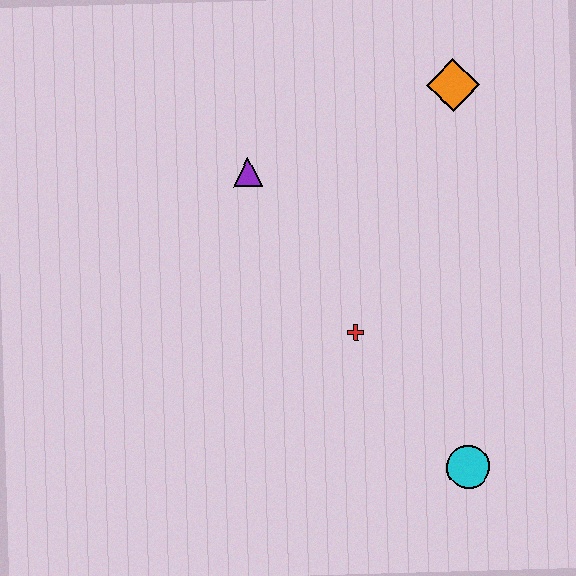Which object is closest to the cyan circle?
The red cross is closest to the cyan circle.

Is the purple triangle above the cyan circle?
Yes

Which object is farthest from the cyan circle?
The orange diamond is farthest from the cyan circle.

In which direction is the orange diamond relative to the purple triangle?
The orange diamond is to the right of the purple triangle.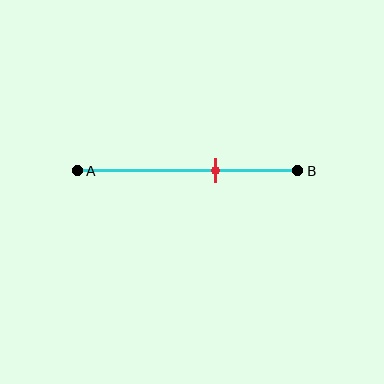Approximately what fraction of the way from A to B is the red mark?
The red mark is approximately 65% of the way from A to B.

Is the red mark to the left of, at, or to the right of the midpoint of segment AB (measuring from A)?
The red mark is to the right of the midpoint of segment AB.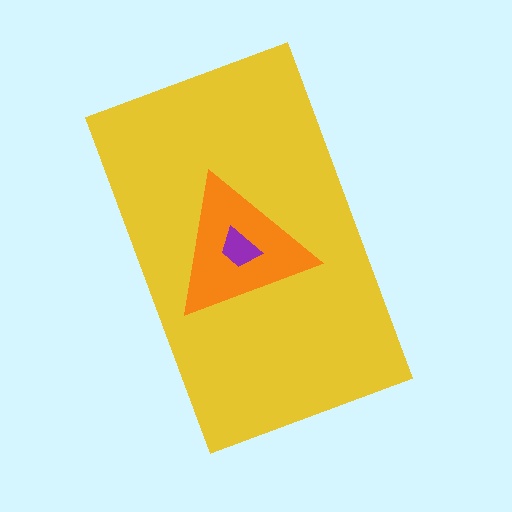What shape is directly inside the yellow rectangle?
The orange triangle.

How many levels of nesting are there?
3.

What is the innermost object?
The purple trapezoid.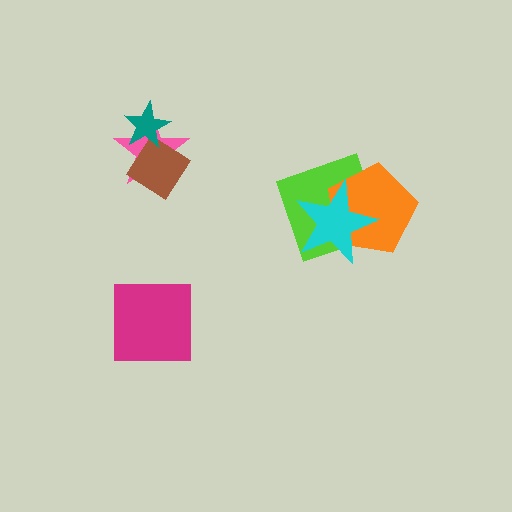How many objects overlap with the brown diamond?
2 objects overlap with the brown diamond.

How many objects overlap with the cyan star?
2 objects overlap with the cyan star.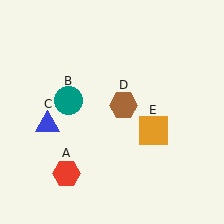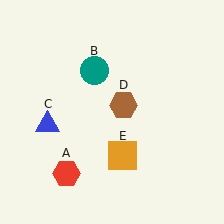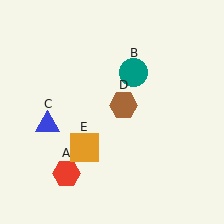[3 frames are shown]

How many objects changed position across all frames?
2 objects changed position: teal circle (object B), orange square (object E).